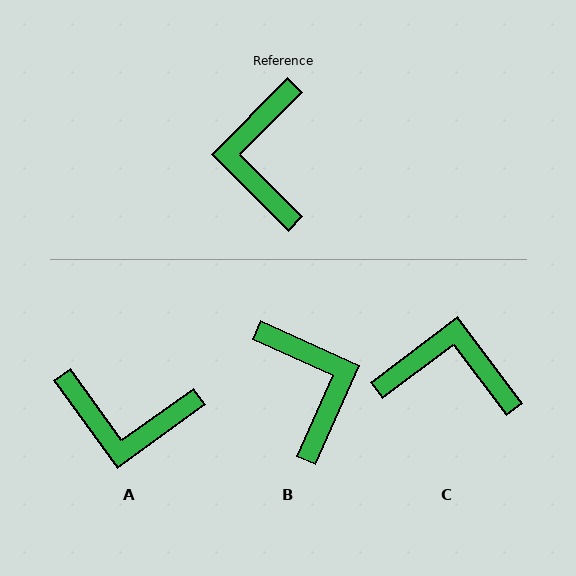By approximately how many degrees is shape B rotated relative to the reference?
Approximately 159 degrees clockwise.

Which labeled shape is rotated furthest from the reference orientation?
B, about 159 degrees away.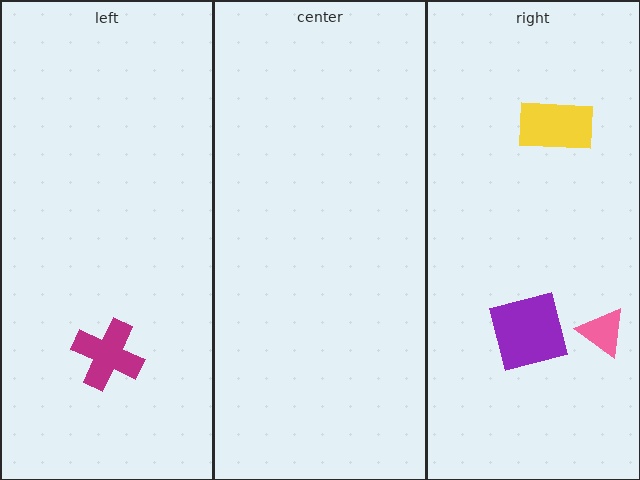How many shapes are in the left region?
1.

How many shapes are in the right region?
3.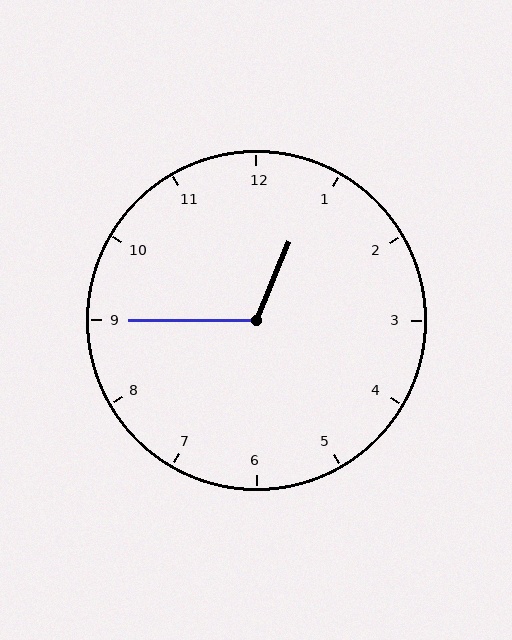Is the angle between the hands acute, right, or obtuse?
It is obtuse.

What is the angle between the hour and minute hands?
Approximately 112 degrees.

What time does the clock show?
12:45.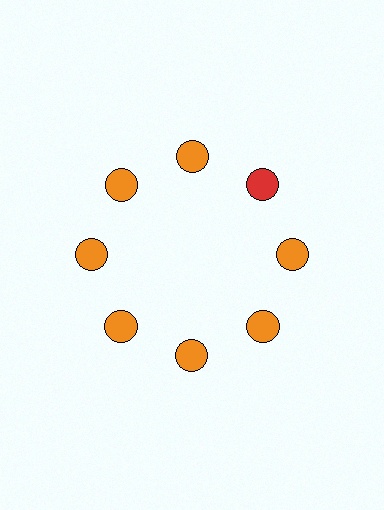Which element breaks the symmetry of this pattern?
The red circle at roughly the 2 o'clock position breaks the symmetry. All other shapes are orange circles.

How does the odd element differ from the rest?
It has a different color: red instead of orange.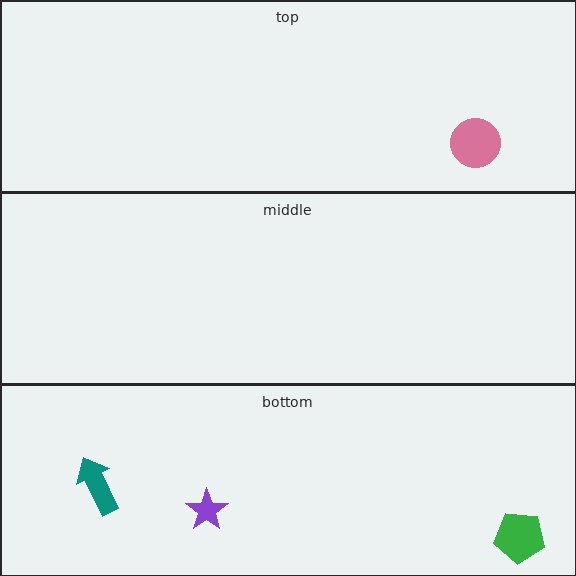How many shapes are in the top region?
1.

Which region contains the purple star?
The bottom region.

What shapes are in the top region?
The pink circle.